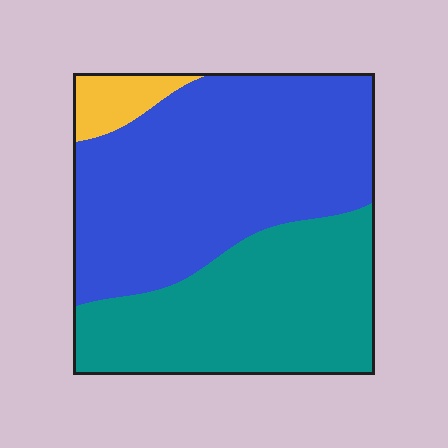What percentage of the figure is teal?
Teal takes up about two fifths (2/5) of the figure.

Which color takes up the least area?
Yellow, at roughly 5%.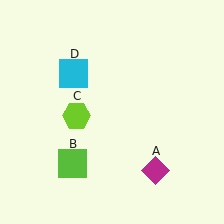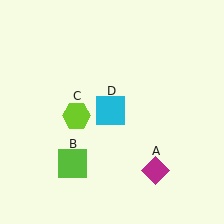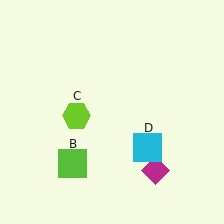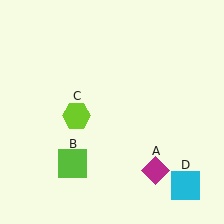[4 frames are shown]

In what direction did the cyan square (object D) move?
The cyan square (object D) moved down and to the right.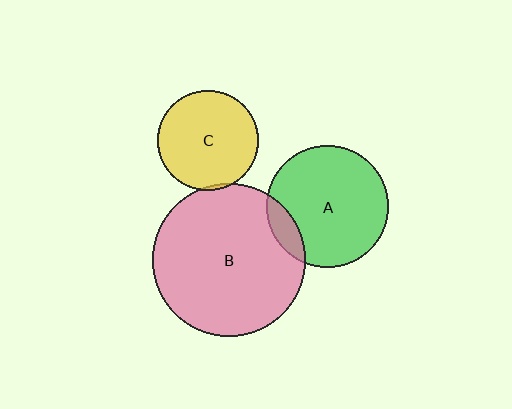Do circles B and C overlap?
Yes.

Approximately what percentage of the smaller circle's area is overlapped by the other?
Approximately 5%.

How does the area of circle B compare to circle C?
Approximately 2.3 times.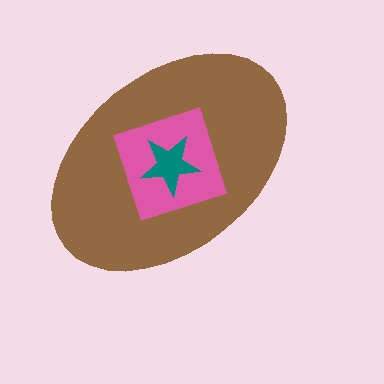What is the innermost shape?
The teal star.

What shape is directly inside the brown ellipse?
The pink diamond.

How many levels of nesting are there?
3.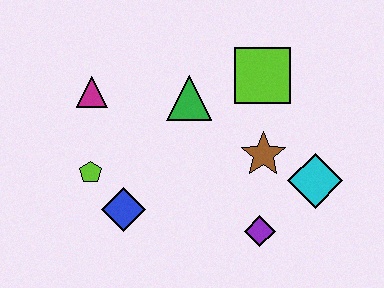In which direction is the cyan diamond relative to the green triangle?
The cyan diamond is to the right of the green triangle.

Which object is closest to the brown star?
The cyan diamond is closest to the brown star.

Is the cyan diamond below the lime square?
Yes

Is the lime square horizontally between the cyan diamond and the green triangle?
Yes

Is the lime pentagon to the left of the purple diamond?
Yes